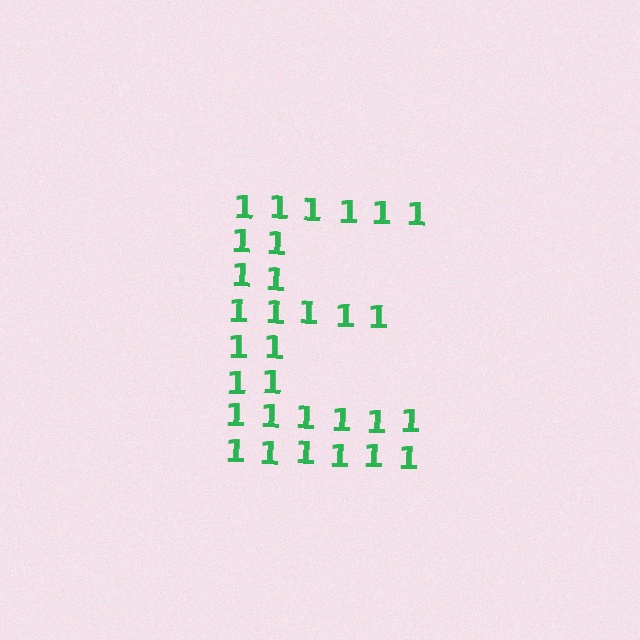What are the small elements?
The small elements are digit 1's.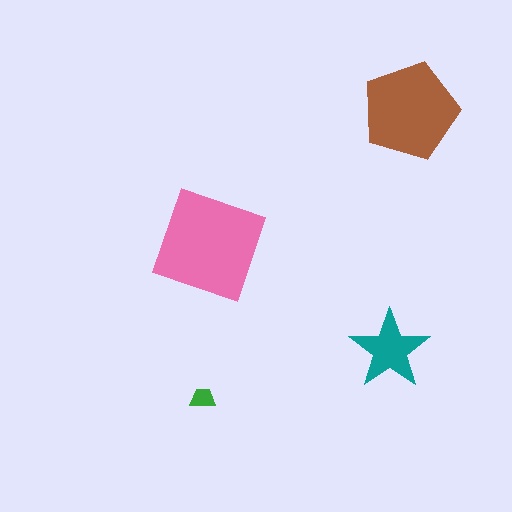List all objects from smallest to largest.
The green trapezoid, the teal star, the brown pentagon, the pink square.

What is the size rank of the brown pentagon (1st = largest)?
2nd.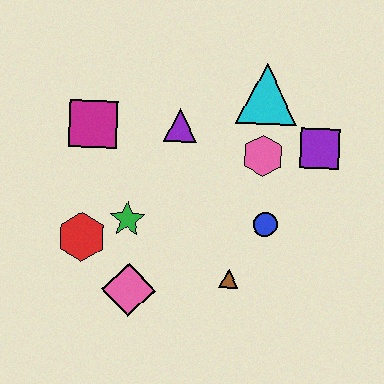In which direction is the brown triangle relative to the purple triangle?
The brown triangle is below the purple triangle.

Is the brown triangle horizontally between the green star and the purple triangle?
No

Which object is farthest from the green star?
The purple square is farthest from the green star.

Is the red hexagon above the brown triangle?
Yes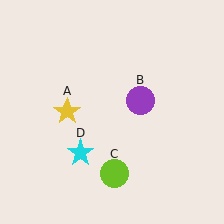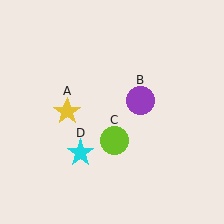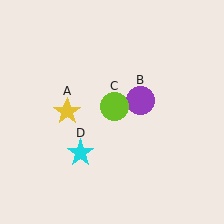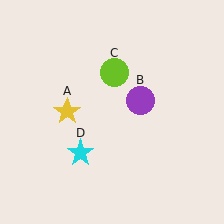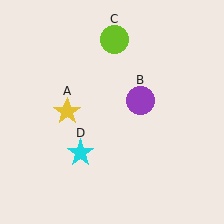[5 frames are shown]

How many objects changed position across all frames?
1 object changed position: lime circle (object C).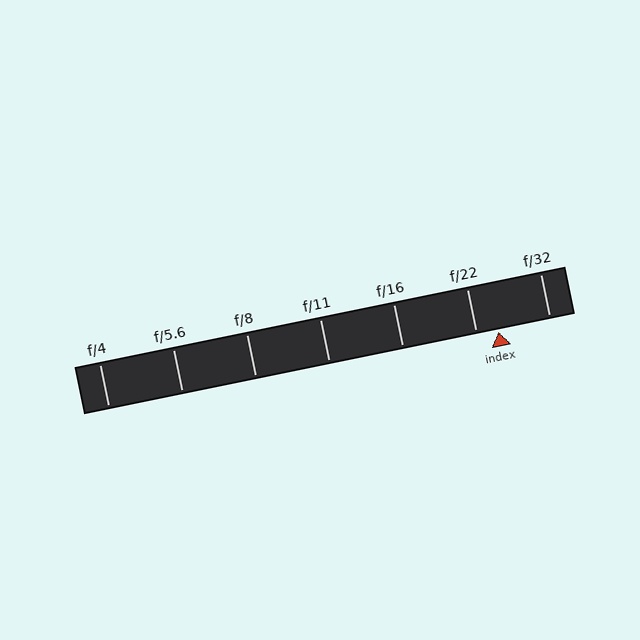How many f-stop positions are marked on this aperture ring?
There are 7 f-stop positions marked.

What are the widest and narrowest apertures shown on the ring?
The widest aperture shown is f/4 and the narrowest is f/32.